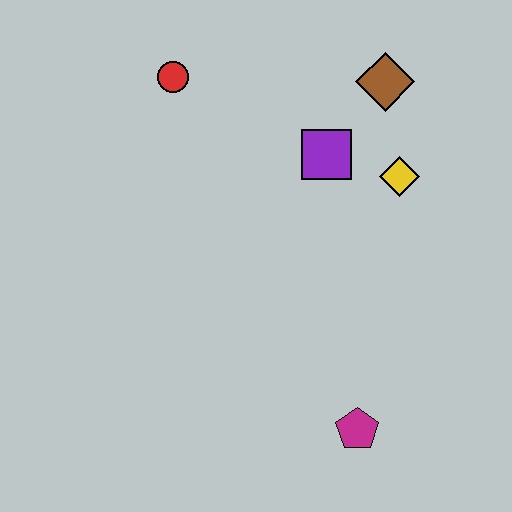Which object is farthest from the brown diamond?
The magenta pentagon is farthest from the brown diamond.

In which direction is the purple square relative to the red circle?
The purple square is to the right of the red circle.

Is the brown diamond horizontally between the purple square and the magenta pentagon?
No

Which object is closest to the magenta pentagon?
The yellow diamond is closest to the magenta pentagon.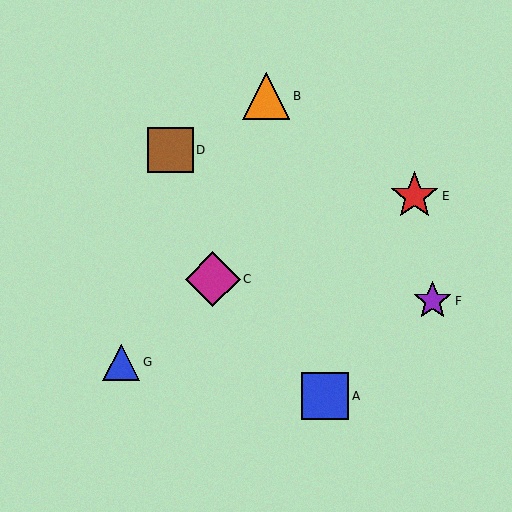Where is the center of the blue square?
The center of the blue square is at (325, 396).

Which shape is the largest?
The magenta diamond (labeled C) is the largest.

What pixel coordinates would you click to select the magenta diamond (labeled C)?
Click at (213, 279) to select the magenta diamond C.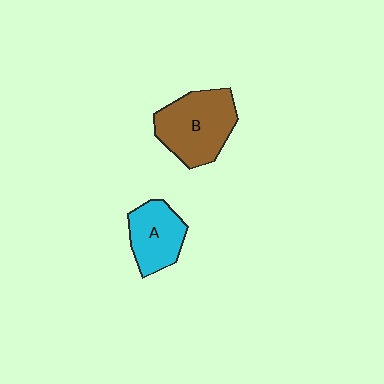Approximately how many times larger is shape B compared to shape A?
Approximately 1.5 times.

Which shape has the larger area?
Shape B (brown).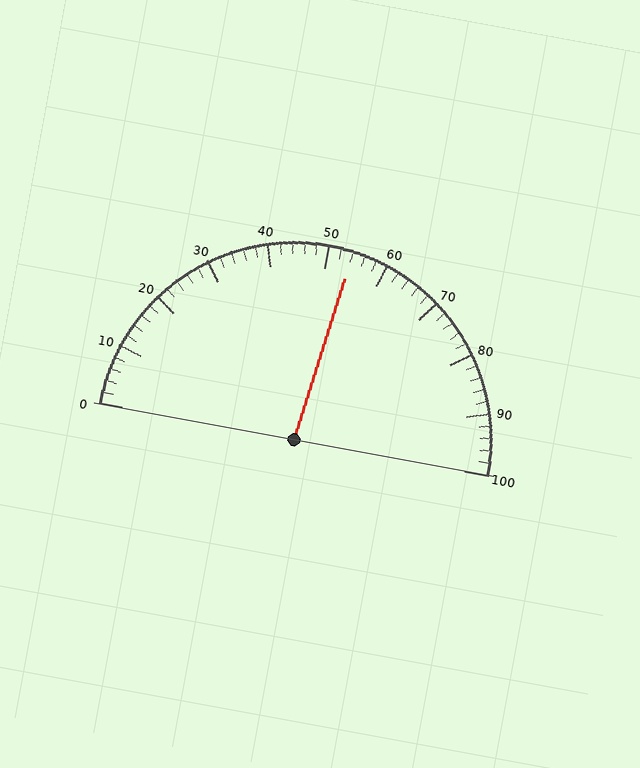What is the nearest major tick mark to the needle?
The nearest major tick mark is 50.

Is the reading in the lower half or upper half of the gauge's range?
The reading is in the upper half of the range (0 to 100).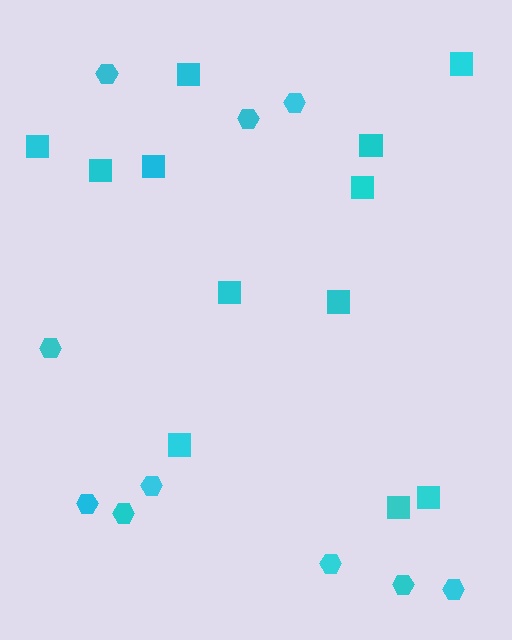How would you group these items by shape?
There are 2 groups: one group of squares (12) and one group of hexagons (10).